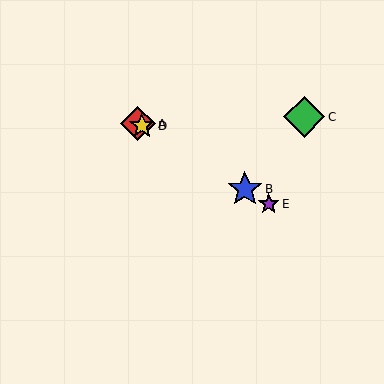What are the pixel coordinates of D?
Object D is at (142, 126).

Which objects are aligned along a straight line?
Objects A, B, D, E are aligned along a straight line.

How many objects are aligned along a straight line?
4 objects (A, B, D, E) are aligned along a straight line.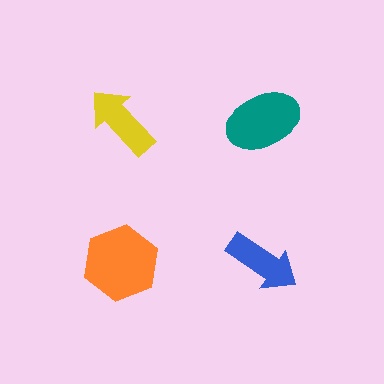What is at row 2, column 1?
An orange hexagon.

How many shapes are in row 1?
2 shapes.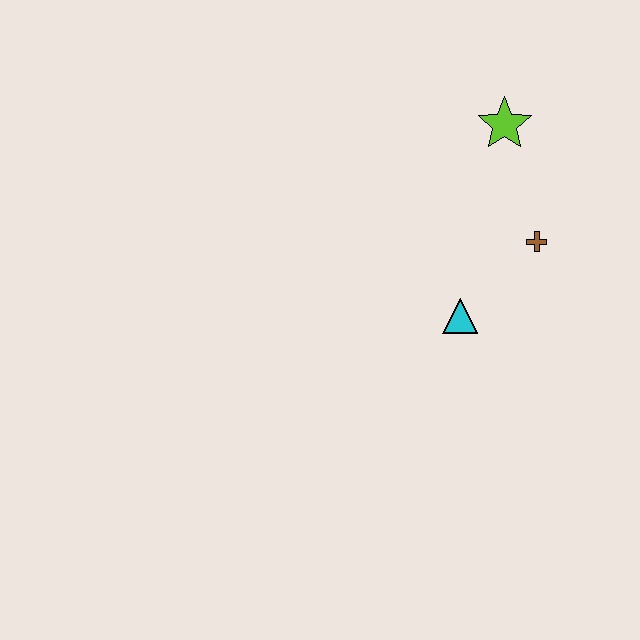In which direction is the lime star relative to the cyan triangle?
The lime star is above the cyan triangle.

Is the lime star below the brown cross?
No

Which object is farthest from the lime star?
The cyan triangle is farthest from the lime star.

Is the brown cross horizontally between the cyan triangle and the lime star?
No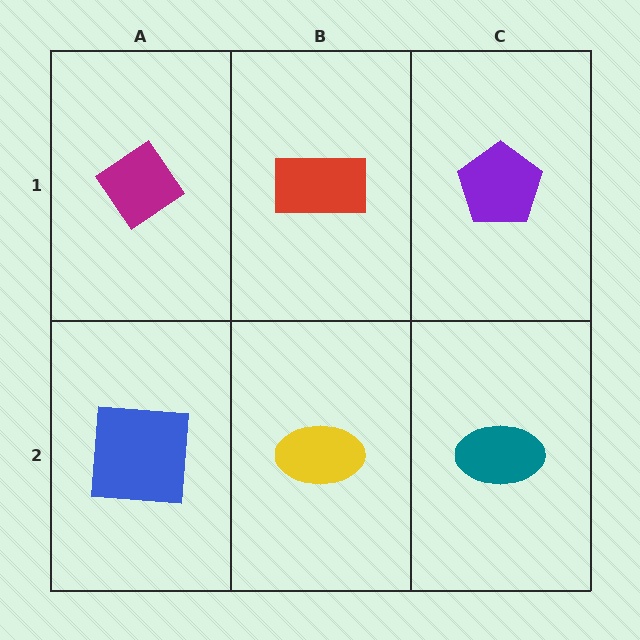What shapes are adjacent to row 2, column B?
A red rectangle (row 1, column B), a blue square (row 2, column A), a teal ellipse (row 2, column C).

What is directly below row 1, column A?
A blue square.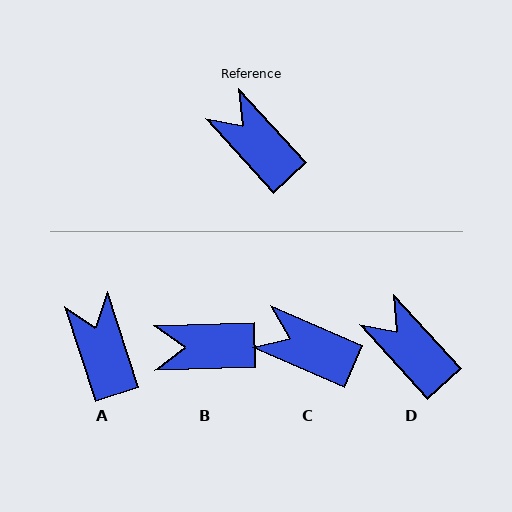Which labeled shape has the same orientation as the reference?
D.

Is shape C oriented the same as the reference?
No, it is off by about 24 degrees.